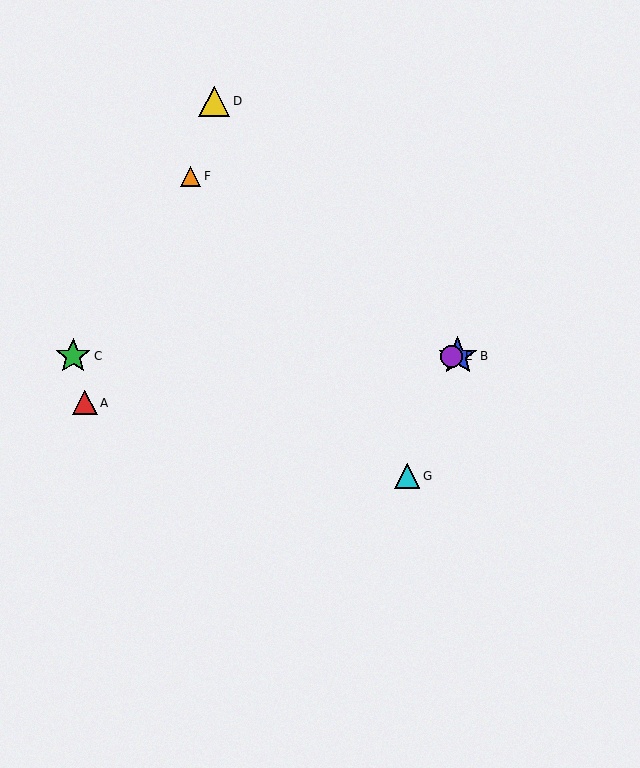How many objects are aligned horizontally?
3 objects (B, C, E) are aligned horizontally.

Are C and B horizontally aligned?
Yes, both are at y≈356.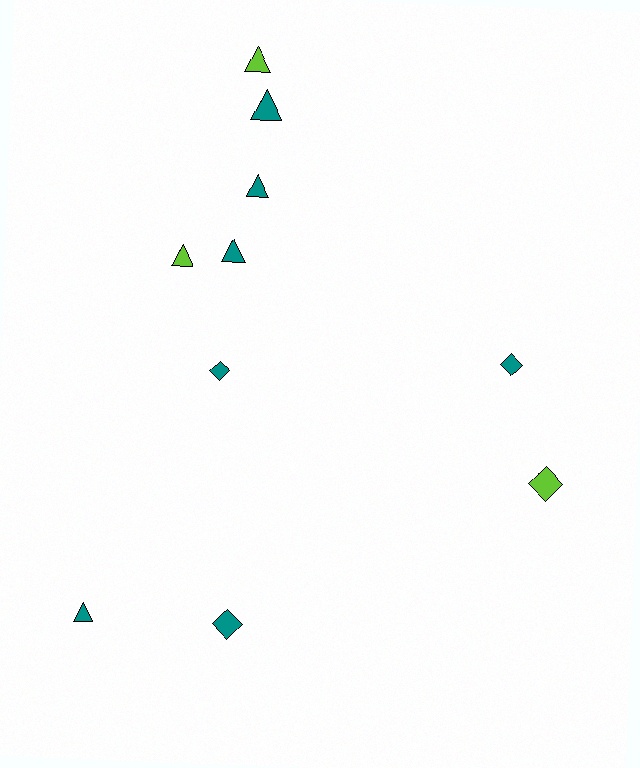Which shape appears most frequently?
Triangle, with 6 objects.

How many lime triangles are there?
There are 2 lime triangles.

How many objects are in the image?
There are 10 objects.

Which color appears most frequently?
Teal, with 7 objects.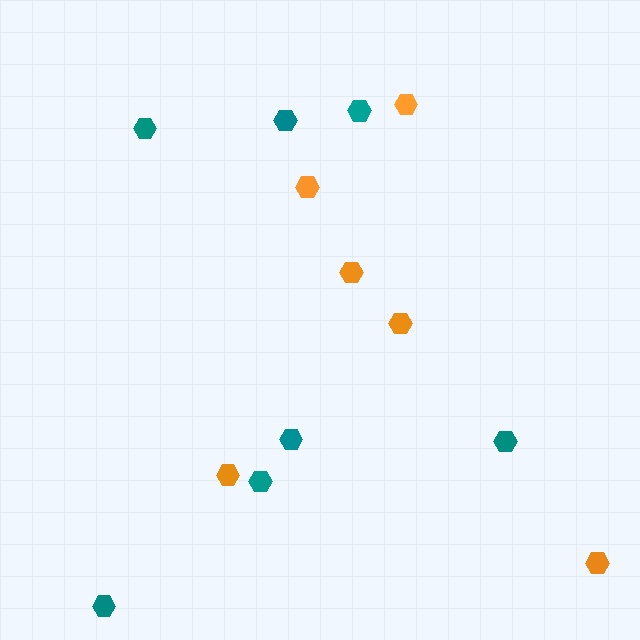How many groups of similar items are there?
There are 2 groups: one group of orange hexagons (6) and one group of teal hexagons (7).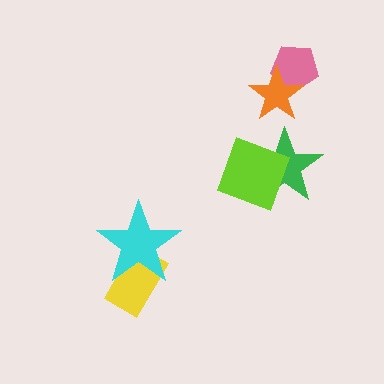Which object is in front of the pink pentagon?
The orange star is in front of the pink pentagon.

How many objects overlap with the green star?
1 object overlaps with the green star.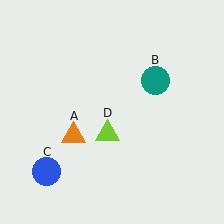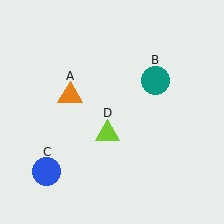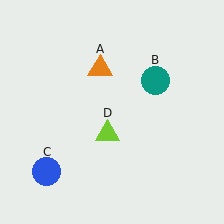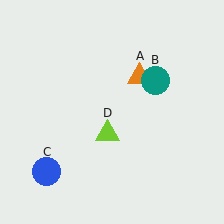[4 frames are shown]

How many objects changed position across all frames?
1 object changed position: orange triangle (object A).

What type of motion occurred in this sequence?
The orange triangle (object A) rotated clockwise around the center of the scene.